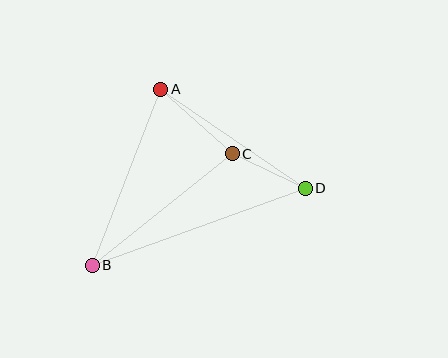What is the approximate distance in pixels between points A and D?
The distance between A and D is approximately 175 pixels.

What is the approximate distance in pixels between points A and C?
The distance between A and C is approximately 96 pixels.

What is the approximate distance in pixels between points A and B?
The distance between A and B is approximately 189 pixels.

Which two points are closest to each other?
Points C and D are closest to each other.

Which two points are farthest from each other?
Points B and D are farthest from each other.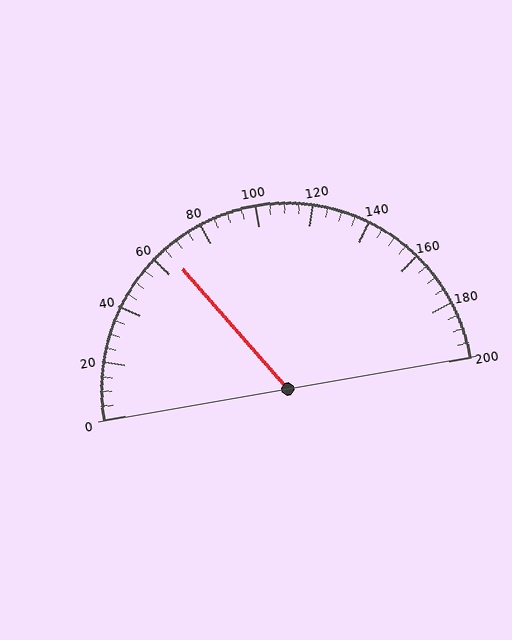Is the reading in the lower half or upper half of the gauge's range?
The reading is in the lower half of the range (0 to 200).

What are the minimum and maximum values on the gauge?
The gauge ranges from 0 to 200.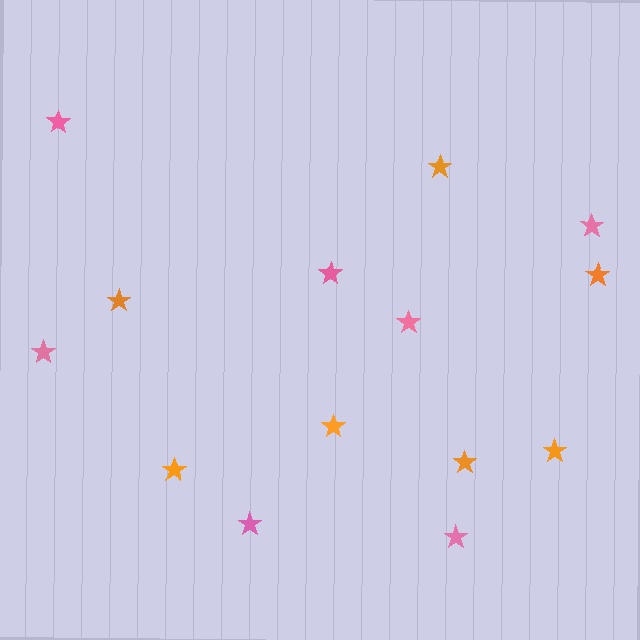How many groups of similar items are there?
There are 2 groups: one group of pink stars (7) and one group of orange stars (7).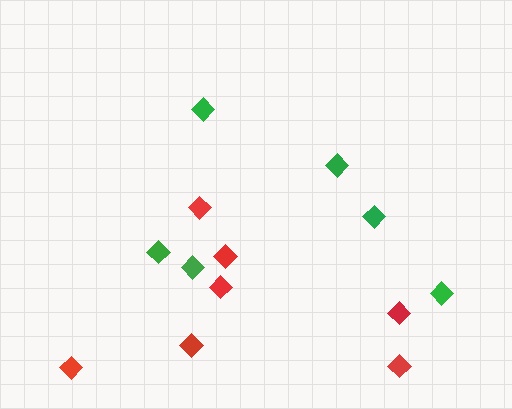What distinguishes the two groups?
There are 2 groups: one group of red diamonds (7) and one group of green diamonds (6).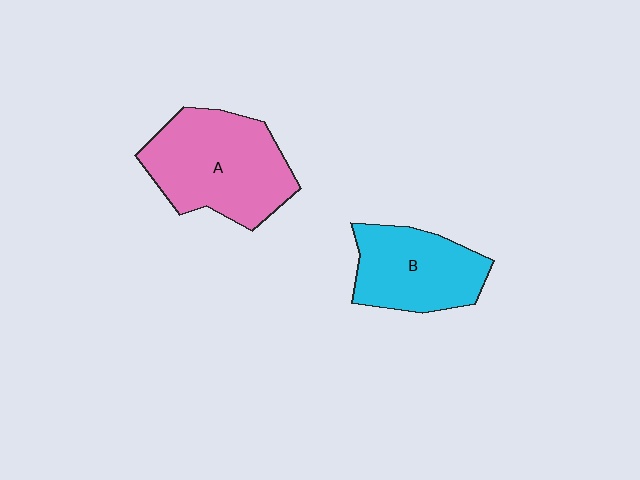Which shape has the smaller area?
Shape B (cyan).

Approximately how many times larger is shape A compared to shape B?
Approximately 1.4 times.